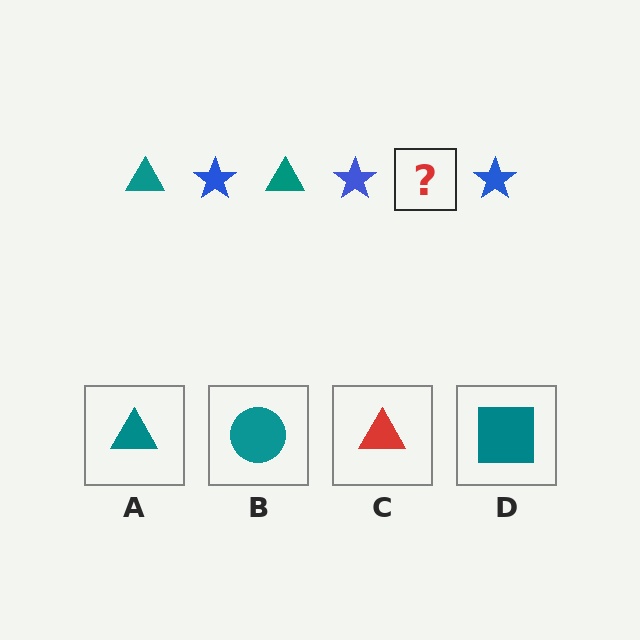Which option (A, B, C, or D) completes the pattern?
A.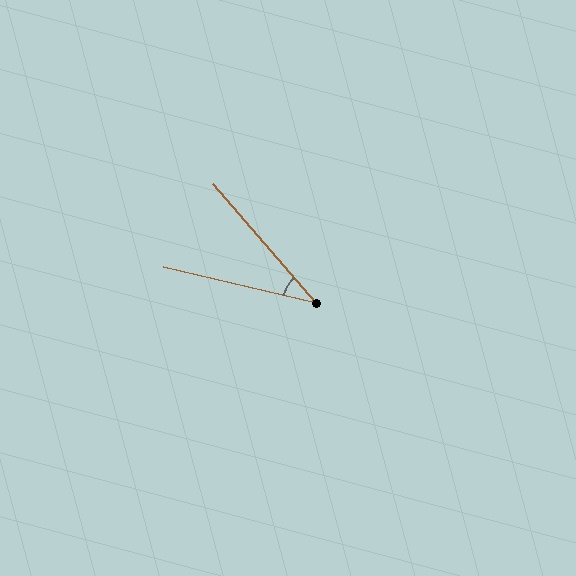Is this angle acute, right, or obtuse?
It is acute.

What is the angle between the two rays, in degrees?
Approximately 36 degrees.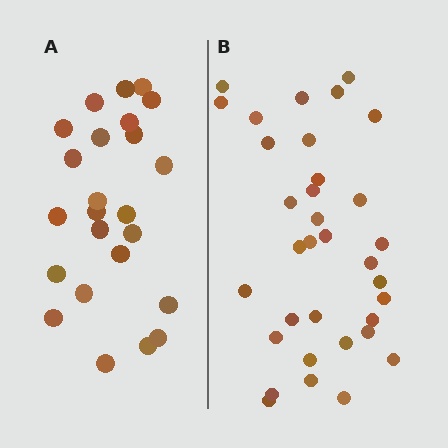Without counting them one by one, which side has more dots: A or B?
Region B (the right region) has more dots.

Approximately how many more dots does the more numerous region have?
Region B has roughly 10 or so more dots than region A.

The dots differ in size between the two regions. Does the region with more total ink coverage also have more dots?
No. Region A has more total ink coverage because its dots are larger, but region B actually contains more individual dots. Total area can be misleading — the number of items is what matters here.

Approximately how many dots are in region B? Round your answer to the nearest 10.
About 30 dots. (The exact count is 34, which rounds to 30.)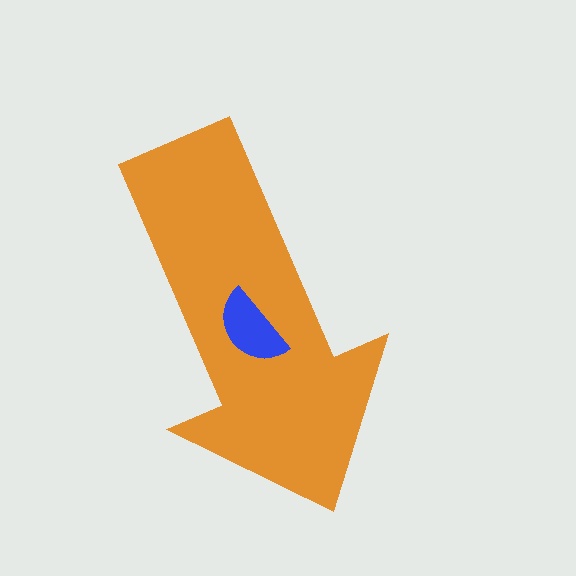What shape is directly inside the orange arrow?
The blue semicircle.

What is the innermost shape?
The blue semicircle.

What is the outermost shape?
The orange arrow.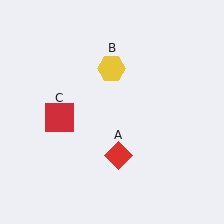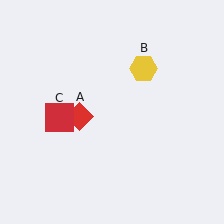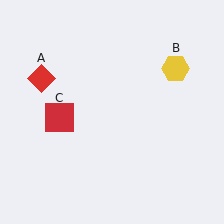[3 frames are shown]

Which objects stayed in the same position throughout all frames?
Red square (object C) remained stationary.